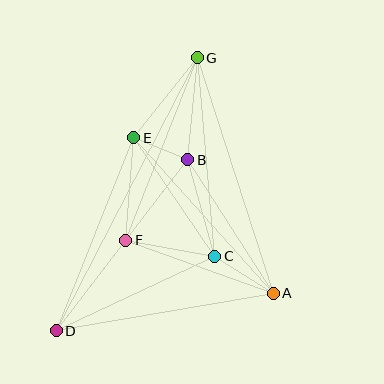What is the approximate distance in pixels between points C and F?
The distance between C and F is approximately 90 pixels.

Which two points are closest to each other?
Points B and E are closest to each other.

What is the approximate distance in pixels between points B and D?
The distance between B and D is approximately 216 pixels.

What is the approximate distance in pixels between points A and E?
The distance between A and E is approximately 209 pixels.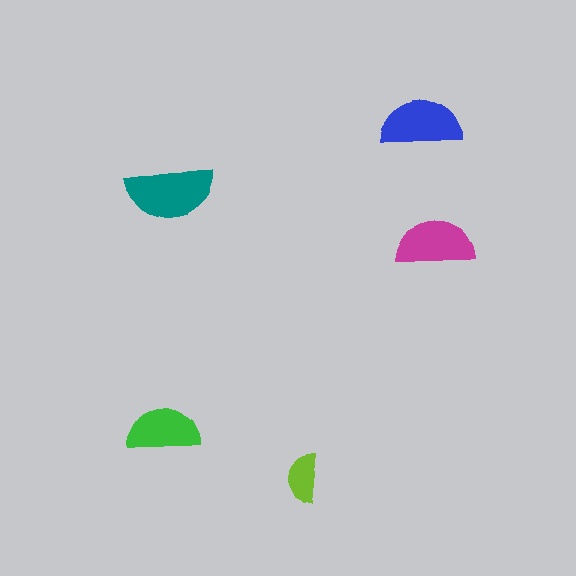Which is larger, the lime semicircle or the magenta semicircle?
The magenta one.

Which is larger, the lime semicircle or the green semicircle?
The green one.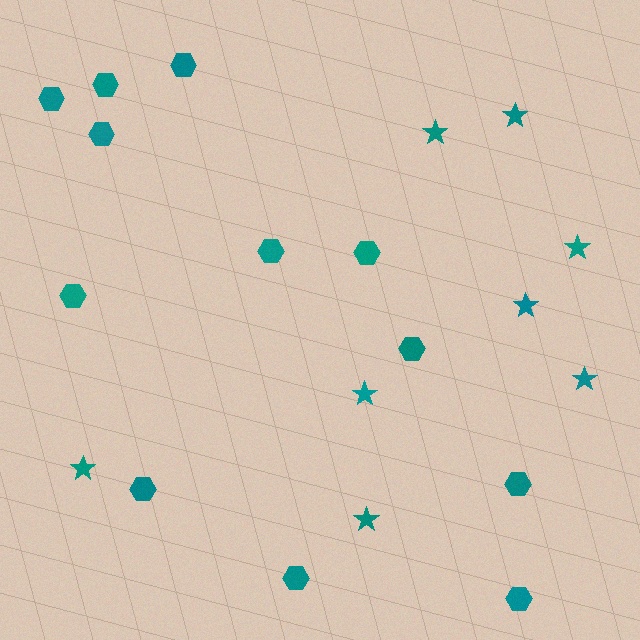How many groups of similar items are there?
There are 2 groups: one group of hexagons (12) and one group of stars (8).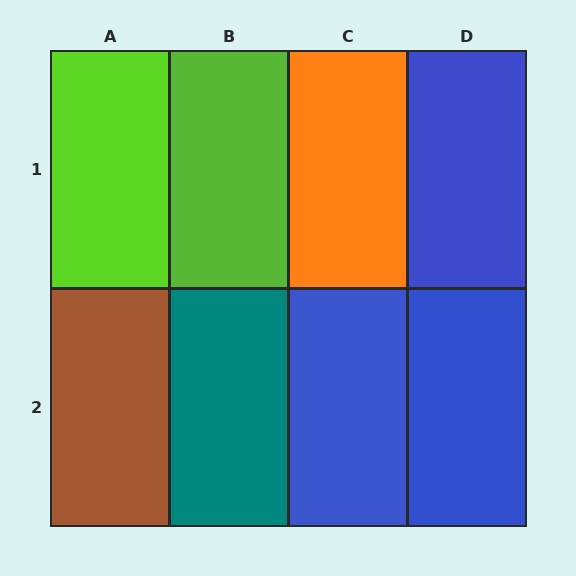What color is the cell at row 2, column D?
Blue.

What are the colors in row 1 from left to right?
Lime, lime, orange, blue.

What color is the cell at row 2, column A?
Brown.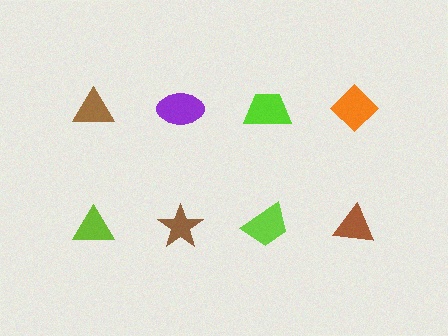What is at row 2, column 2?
A brown star.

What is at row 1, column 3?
A lime trapezoid.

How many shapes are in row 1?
4 shapes.